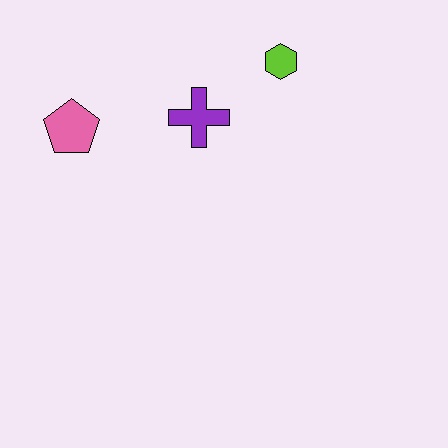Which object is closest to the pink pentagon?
The purple cross is closest to the pink pentagon.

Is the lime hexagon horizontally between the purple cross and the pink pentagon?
No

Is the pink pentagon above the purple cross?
No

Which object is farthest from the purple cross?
The pink pentagon is farthest from the purple cross.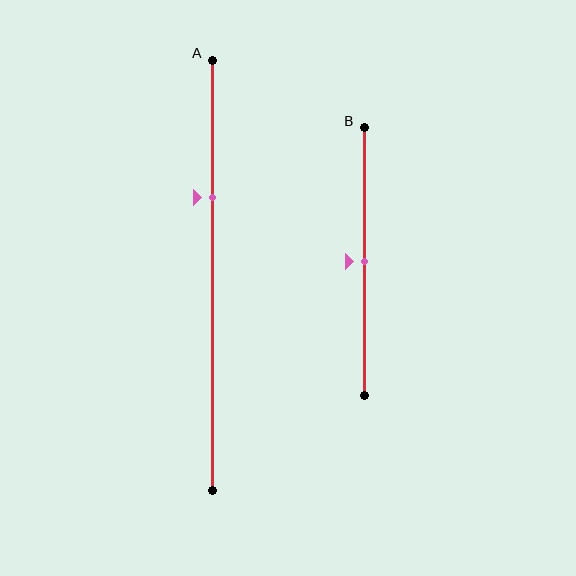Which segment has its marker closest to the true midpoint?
Segment B has its marker closest to the true midpoint.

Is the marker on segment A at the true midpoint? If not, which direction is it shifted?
No, the marker on segment A is shifted upward by about 18% of the segment length.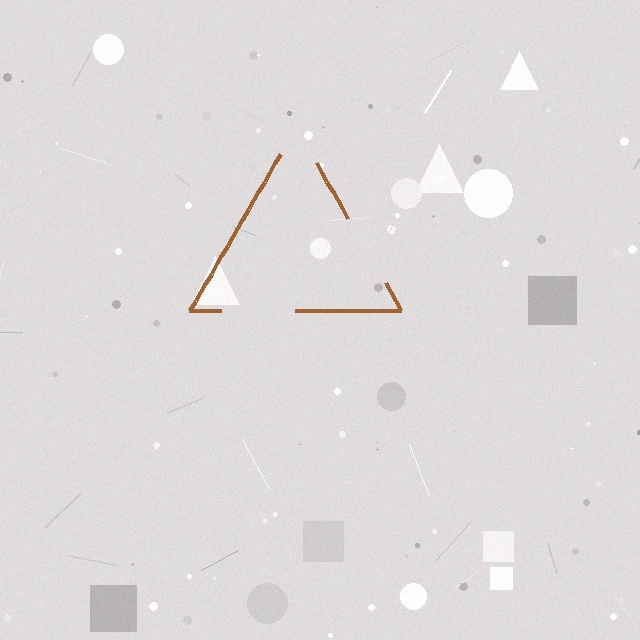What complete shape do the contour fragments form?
The contour fragments form a triangle.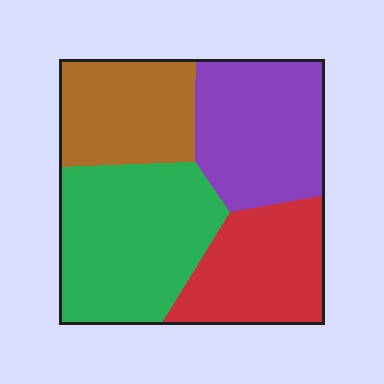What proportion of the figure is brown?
Brown takes up less than a quarter of the figure.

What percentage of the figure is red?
Red takes up between a sixth and a third of the figure.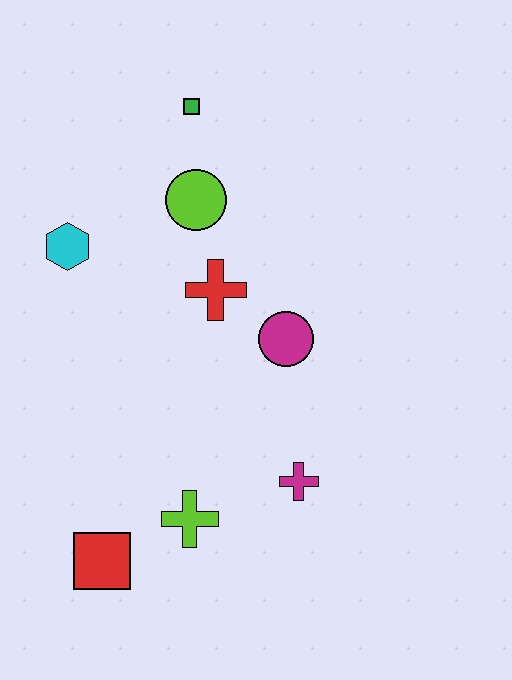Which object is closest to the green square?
The lime circle is closest to the green square.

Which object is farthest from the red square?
The green square is farthest from the red square.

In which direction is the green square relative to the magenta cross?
The green square is above the magenta cross.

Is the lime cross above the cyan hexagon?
No